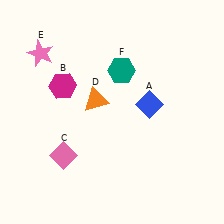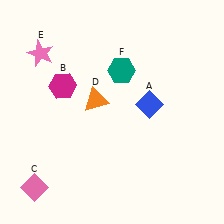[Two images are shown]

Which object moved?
The pink diamond (C) moved down.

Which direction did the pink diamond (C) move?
The pink diamond (C) moved down.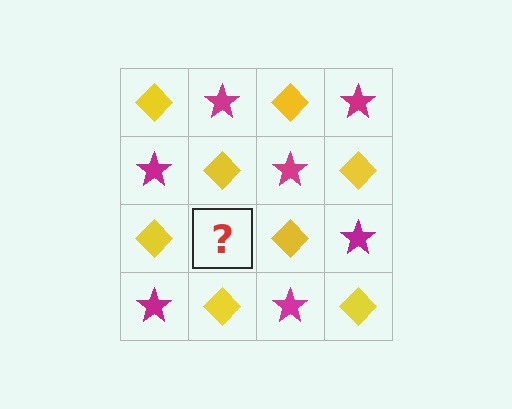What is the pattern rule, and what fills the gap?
The rule is that it alternates yellow diamond and magenta star in a checkerboard pattern. The gap should be filled with a magenta star.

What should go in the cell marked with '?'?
The missing cell should contain a magenta star.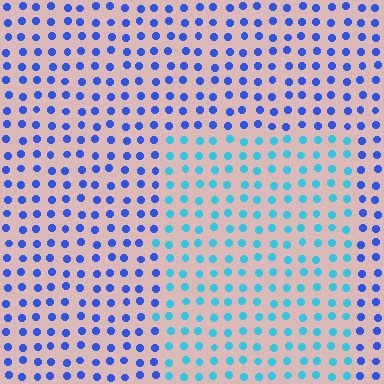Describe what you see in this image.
The image is filled with small blue elements in a uniform arrangement. A rectangle-shaped region is visible where the elements are tinted to a slightly different hue, forming a subtle color boundary.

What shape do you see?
I see a rectangle.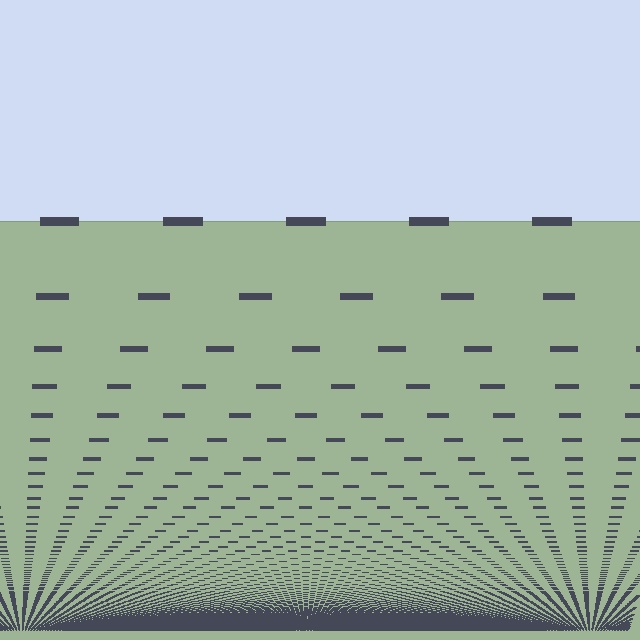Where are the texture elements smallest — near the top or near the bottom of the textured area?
Near the bottom.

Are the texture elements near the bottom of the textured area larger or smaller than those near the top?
Smaller. The gradient is inverted — elements near the bottom are smaller and denser.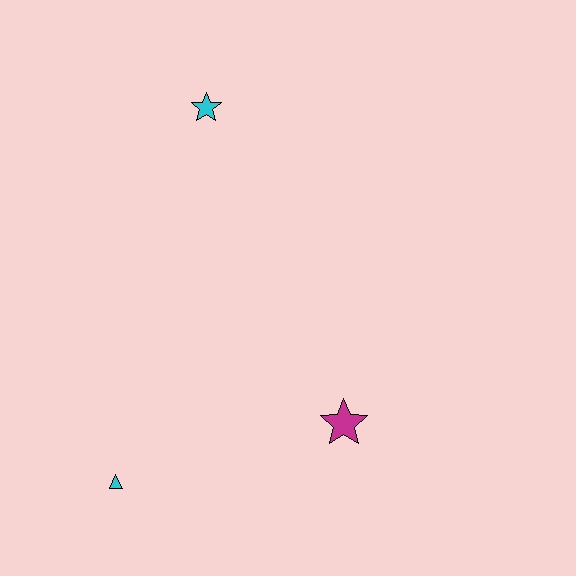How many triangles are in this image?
There is 1 triangle.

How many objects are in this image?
There are 3 objects.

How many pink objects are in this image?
There are no pink objects.